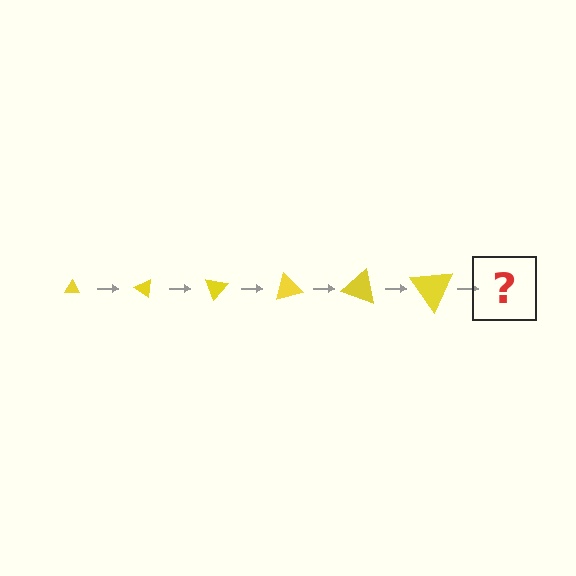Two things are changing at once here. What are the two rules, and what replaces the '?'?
The two rules are that the triangle grows larger each step and it rotates 35 degrees each step. The '?' should be a triangle, larger than the previous one and rotated 210 degrees from the start.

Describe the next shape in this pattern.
It should be a triangle, larger than the previous one and rotated 210 degrees from the start.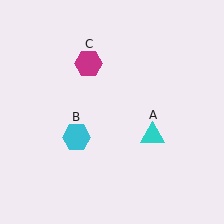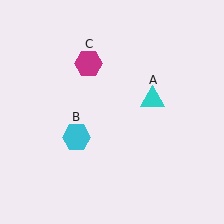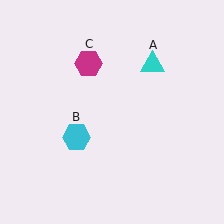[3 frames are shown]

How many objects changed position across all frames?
1 object changed position: cyan triangle (object A).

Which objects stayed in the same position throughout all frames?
Cyan hexagon (object B) and magenta hexagon (object C) remained stationary.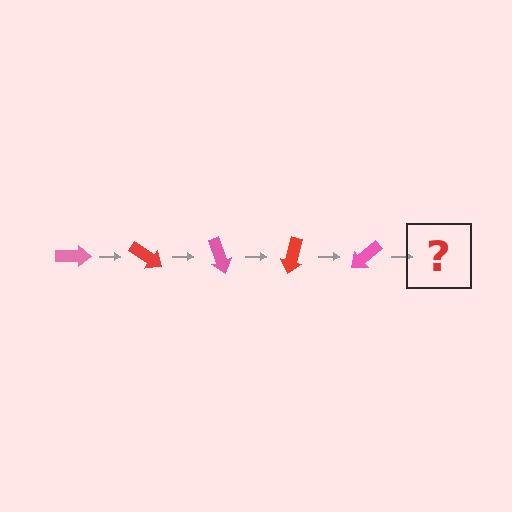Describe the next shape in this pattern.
It should be a red arrow, rotated 175 degrees from the start.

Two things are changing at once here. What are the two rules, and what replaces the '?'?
The two rules are that it rotates 35 degrees each step and the color cycles through pink and red. The '?' should be a red arrow, rotated 175 degrees from the start.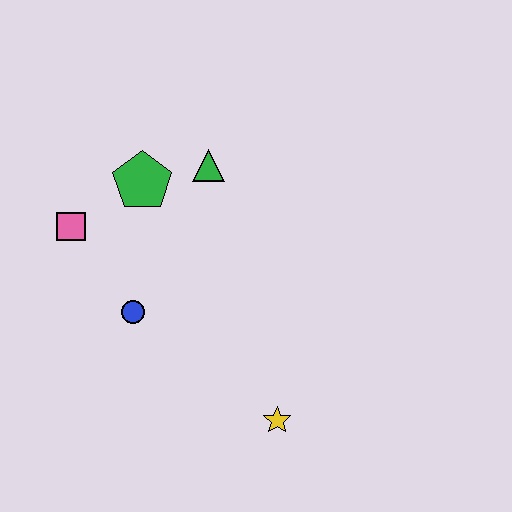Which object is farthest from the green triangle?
The yellow star is farthest from the green triangle.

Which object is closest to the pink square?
The green pentagon is closest to the pink square.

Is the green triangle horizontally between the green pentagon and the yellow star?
Yes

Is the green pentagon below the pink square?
No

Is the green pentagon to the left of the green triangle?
Yes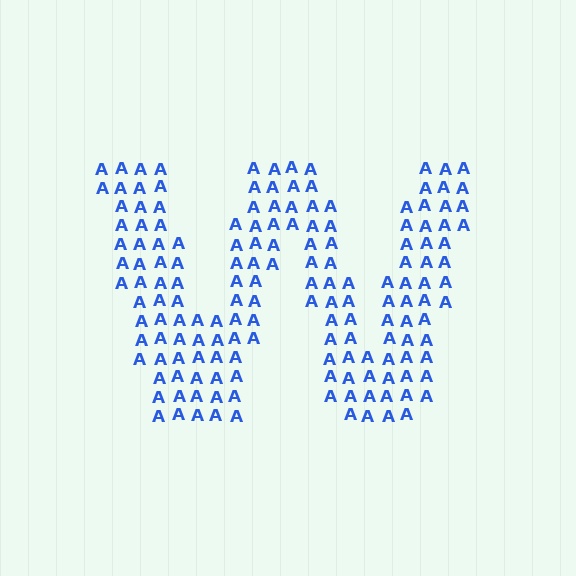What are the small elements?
The small elements are letter A's.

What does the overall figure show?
The overall figure shows the letter W.